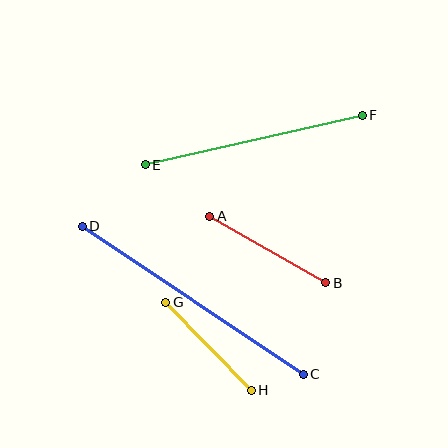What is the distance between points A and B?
The distance is approximately 134 pixels.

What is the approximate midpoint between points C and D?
The midpoint is at approximately (193, 300) pixels.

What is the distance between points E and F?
The distance is approximately 223 pixels.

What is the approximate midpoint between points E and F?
The midpoint is at approximately (254, 140) pixels.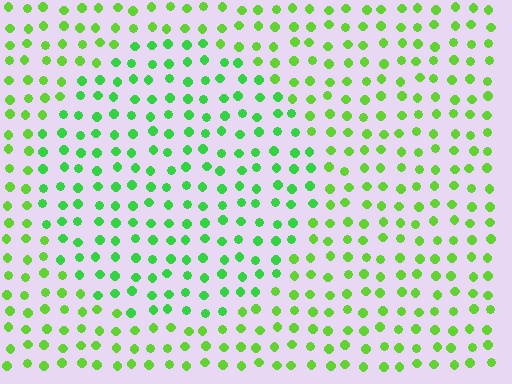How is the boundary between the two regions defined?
The boundary is defined purely by a slight shift in hue (about 24 degrees). Spacing, size, and orientation are identical on both sides.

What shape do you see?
I see a circle.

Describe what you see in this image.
The image is filled with small lime elements in a uniform arrangement. A circle-shaped region is visible where the elements are tinted to a slightly different hue, forming a subtle color boundary.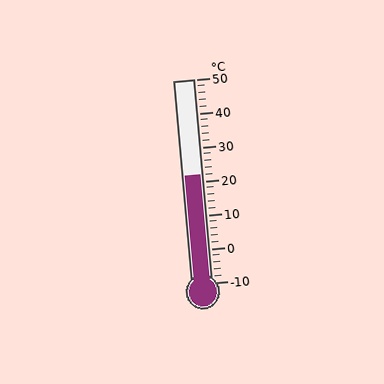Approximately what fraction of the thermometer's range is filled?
The thermometer is filled to approximately 55% of its range.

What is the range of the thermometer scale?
The thermometer scale ranges from -10°C to 50°C.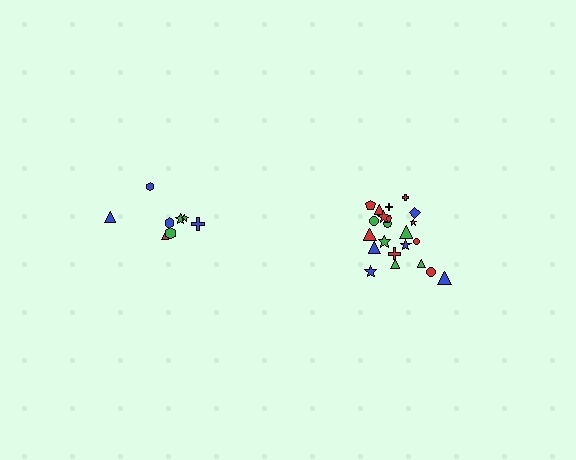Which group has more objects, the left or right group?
The right group.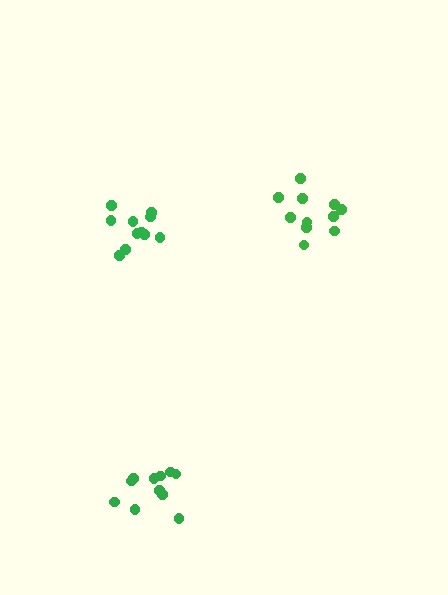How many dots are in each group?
Group 1: 11 dots, Group 2: 11 dots, Group 3: 11 dots (33 total).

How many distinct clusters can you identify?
There are 3 distinct clusters.